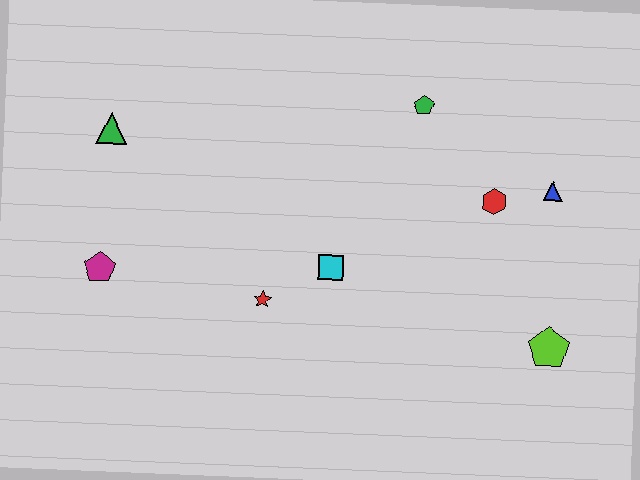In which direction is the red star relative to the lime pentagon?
The red star is to the left of the lime pentagon.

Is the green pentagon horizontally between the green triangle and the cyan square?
No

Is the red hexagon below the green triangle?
Yes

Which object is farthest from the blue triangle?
The magenta pentagon is farthest from the blue triangle.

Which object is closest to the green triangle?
The magenta pentagon is closest to the green triangle.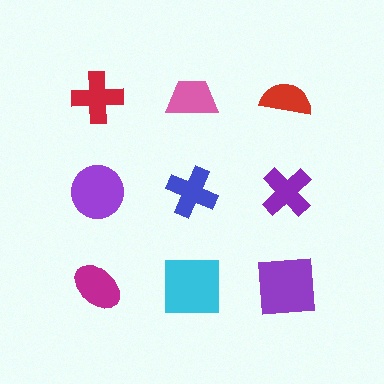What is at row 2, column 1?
A purple circle.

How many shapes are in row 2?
3 shapes.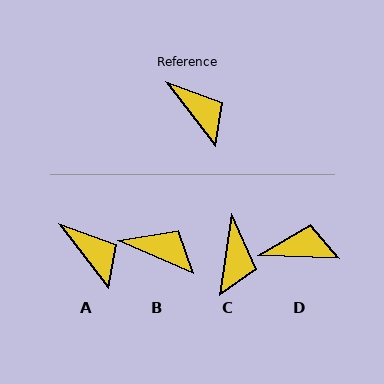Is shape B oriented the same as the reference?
No, it is off by about 29 degrees.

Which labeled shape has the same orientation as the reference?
A.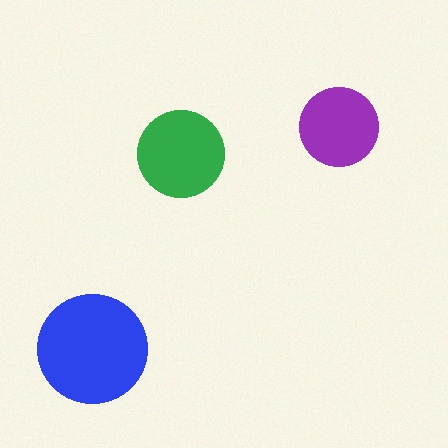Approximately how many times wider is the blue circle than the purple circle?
About 1.5 times wider.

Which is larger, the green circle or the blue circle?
The blue one.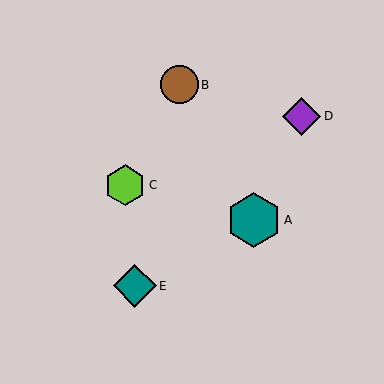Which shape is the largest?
The teal hexagon (labeled A) is the largest.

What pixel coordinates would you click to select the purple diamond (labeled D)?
Click at (302, 116) to select the purple diamond D.